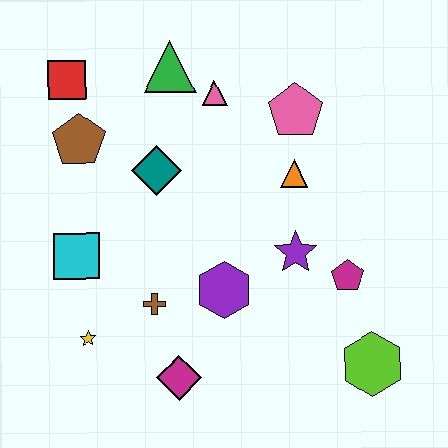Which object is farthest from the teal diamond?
The lime hexagon is farthest from the teal diamond.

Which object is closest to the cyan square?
The yellow star is closest to the cyan square.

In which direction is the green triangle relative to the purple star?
The green triangle is above the purple star.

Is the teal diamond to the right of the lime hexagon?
No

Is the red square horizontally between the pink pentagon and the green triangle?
No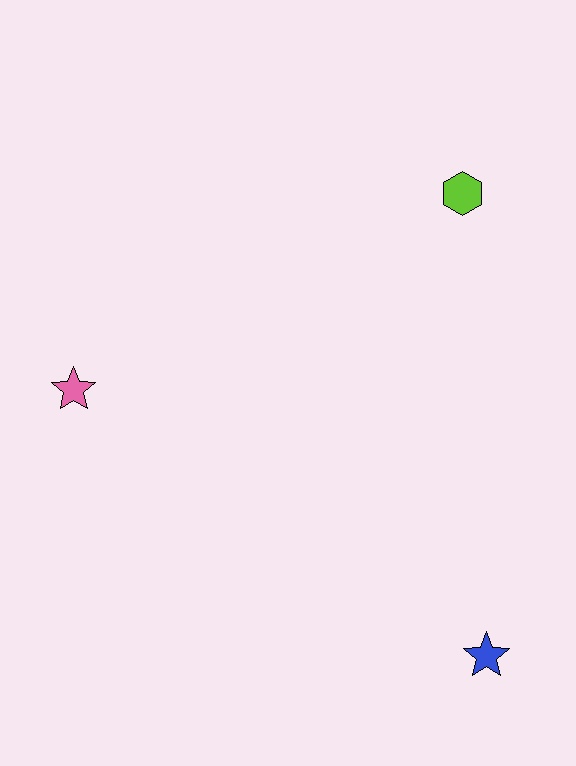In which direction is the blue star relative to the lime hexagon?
The blue star is below the lime hexagon.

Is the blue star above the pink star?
No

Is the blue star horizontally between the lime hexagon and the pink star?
No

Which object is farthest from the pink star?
The blue star is farthest from the pink star.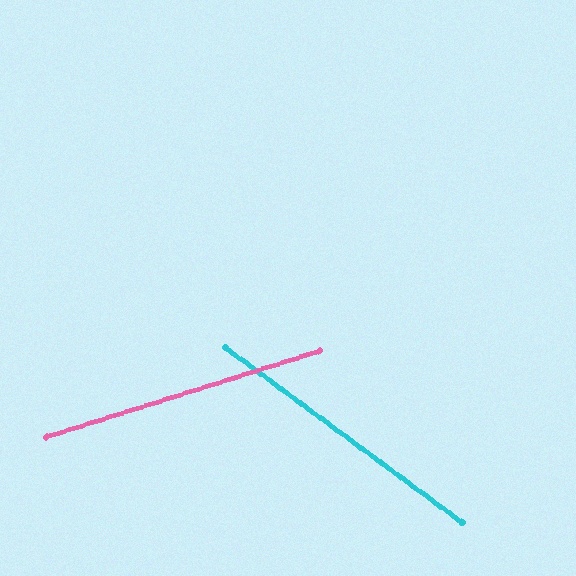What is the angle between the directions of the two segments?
Approximately 54 degrees.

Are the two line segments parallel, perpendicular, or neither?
Neither parallel nor perpendicular — they differ by about 54°.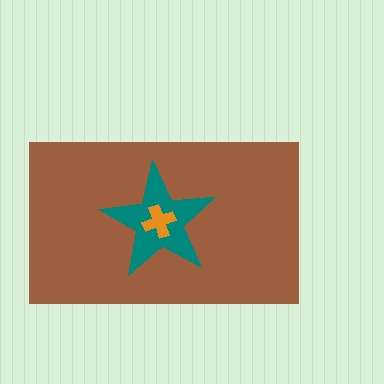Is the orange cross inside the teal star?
Yes.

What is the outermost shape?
The brown rectangle.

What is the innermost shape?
The orange cross.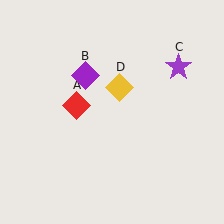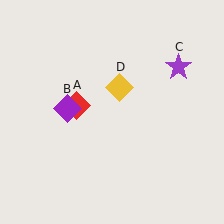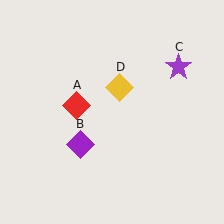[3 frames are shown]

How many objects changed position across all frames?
1 object changed position: purple diamond (object B).